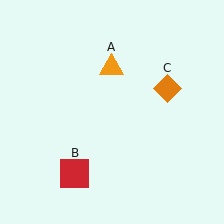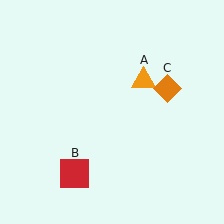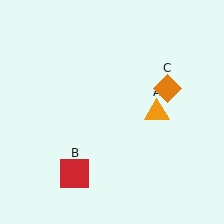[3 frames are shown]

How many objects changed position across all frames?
1 object changed position: orange triangle (object A).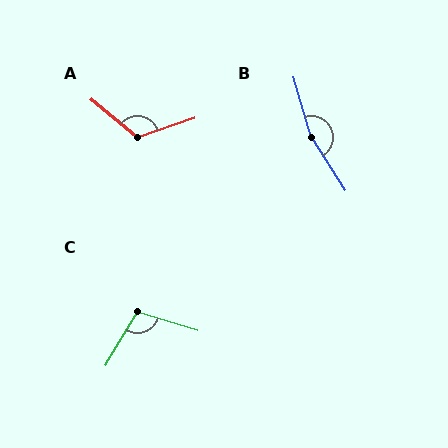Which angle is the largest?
B, at approximately 164 degrees.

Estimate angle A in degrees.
Approximately 121 degrees.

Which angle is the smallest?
C, at approximately 104 degrees.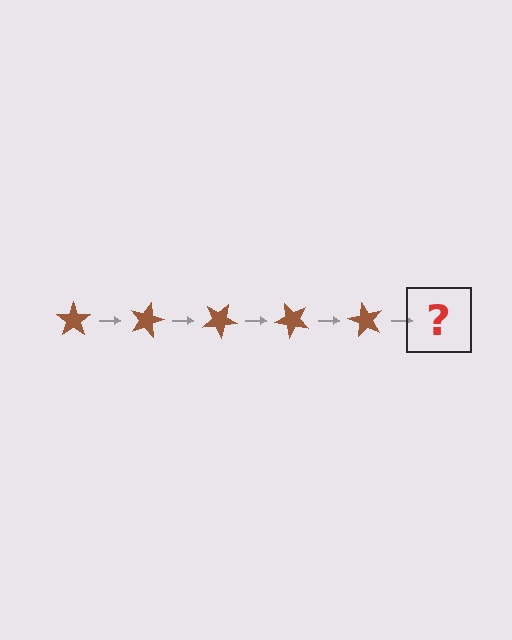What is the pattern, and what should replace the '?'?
The pattern is that the star rotates 15 degrees each step. The '?' should be a brown star rotated 75 degrees.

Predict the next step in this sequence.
The next step is a brown star rotated 75 degrees.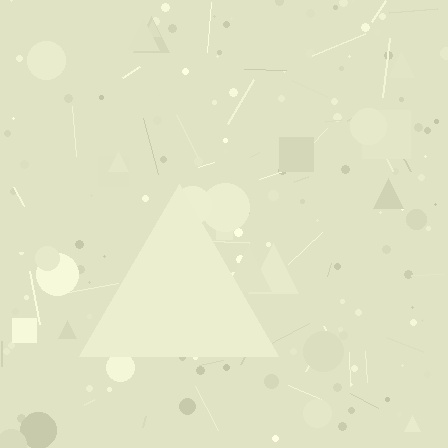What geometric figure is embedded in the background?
A triangle is embedded in the background.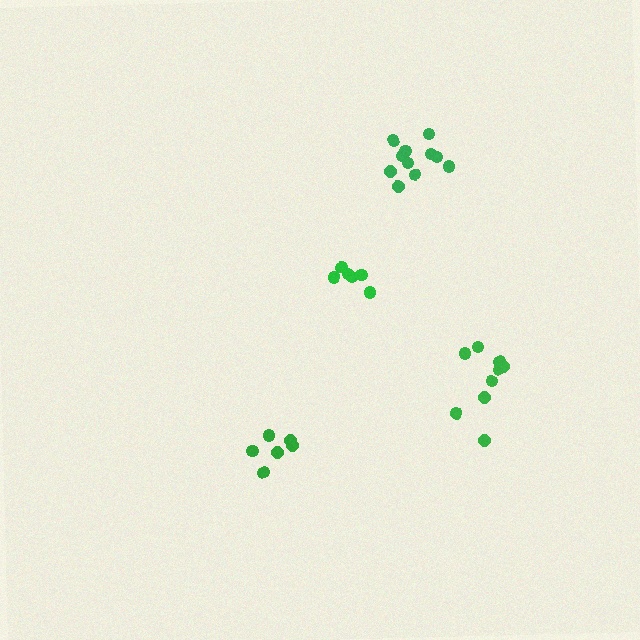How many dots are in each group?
Group 1: 9 dots, Group 2: 6 dots, Group 3: 6 dots, Group 4: 11 dots (32 total).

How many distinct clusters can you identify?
There are 4 distinct clusters.